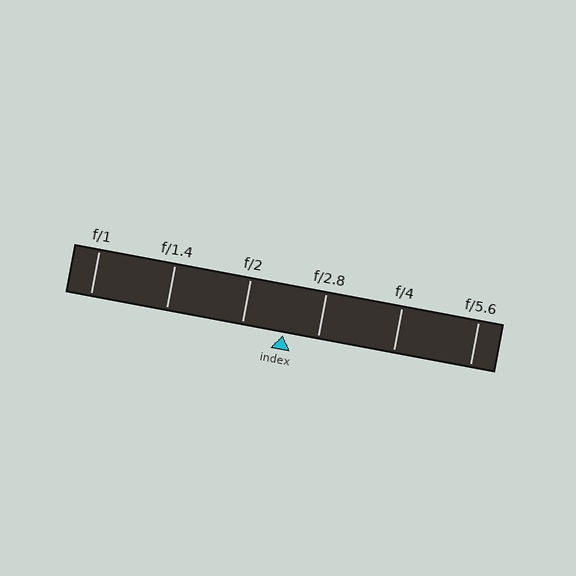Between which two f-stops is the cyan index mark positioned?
The index mark is between f/2 and f/2.8.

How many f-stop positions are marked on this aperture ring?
There are 6 f-stop positions marked.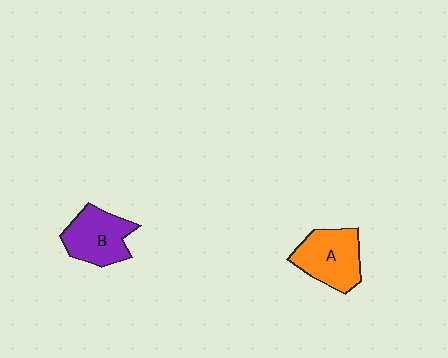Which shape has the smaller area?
Shape B (purple).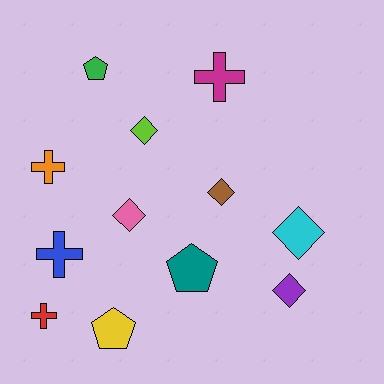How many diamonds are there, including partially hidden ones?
There are 5 diamonds.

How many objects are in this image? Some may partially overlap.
There are 12 objects.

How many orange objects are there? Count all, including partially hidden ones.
There is 1 orange object.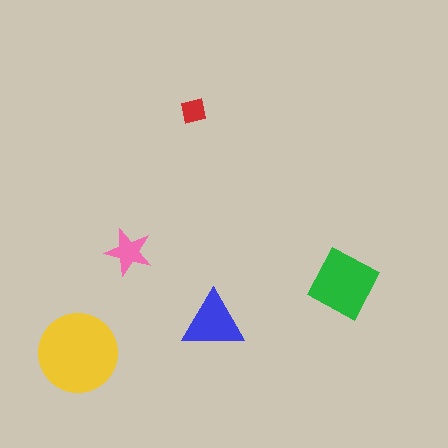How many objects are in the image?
There are 5 objects in the image.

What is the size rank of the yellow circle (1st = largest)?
1st.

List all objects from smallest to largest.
The red square, the pink star, the blue triangle, the green square, the yellow circle.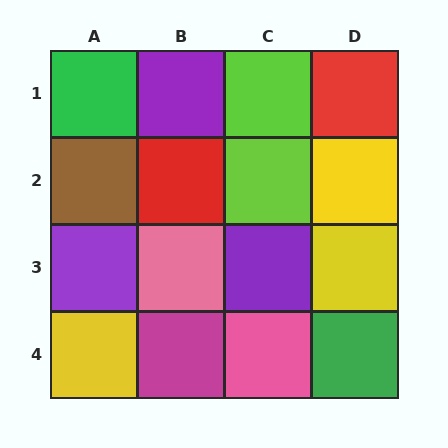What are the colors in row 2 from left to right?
Brown, red, lime, yellow.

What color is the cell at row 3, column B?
Pink.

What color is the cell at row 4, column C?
Pink.